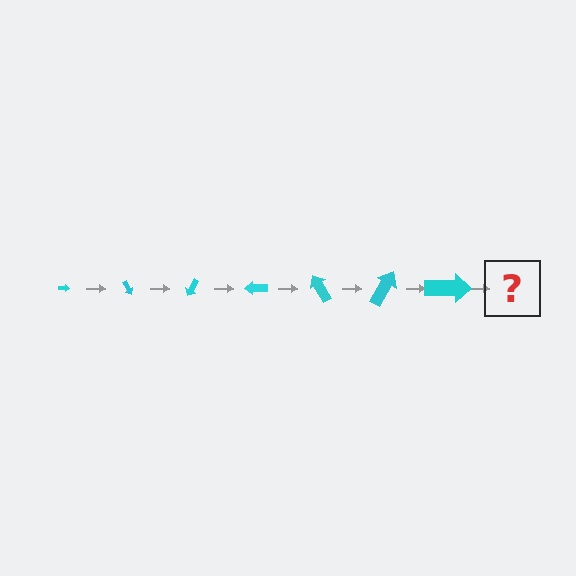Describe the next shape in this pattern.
It should be an arrow, larger than the previous one and rotated 420 degrees from the start.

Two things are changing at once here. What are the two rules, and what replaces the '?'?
The two rules are that the arrow grows larger each step and it rotates 60 degrees each step. The '?' should be an arrow, larger than the previous one and rotated 420 degrees from the start.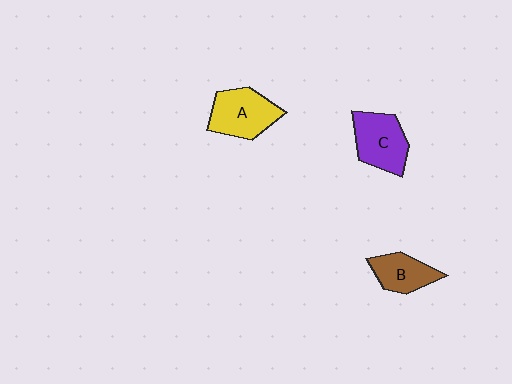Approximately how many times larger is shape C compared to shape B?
Approximately 1.3 times.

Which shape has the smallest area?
Shape B (brown).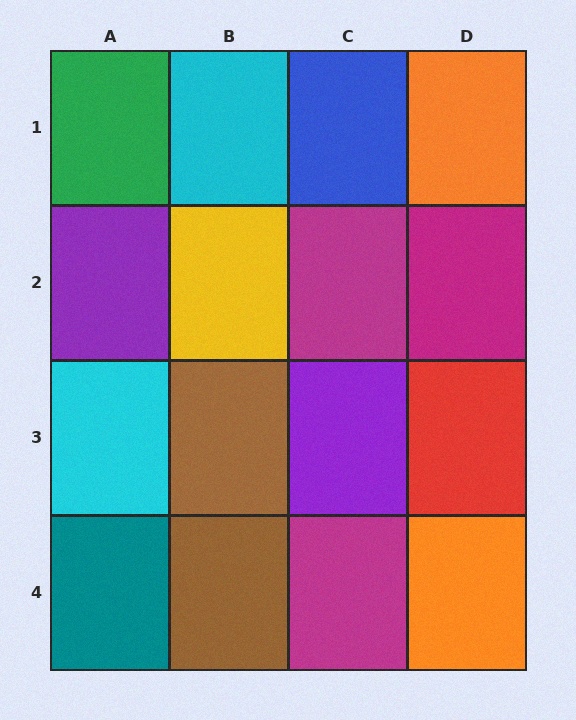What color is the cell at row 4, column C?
Magenta.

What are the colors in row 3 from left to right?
Cyan, brown, purple, red.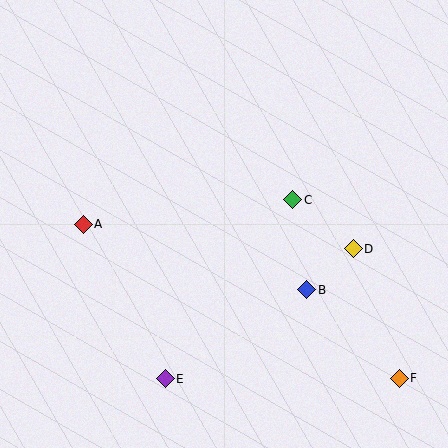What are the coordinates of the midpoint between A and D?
The midpoint between A and D is at (218, 237).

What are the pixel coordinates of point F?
Point F is at (399, 378).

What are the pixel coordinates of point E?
Point E is at (165, 379).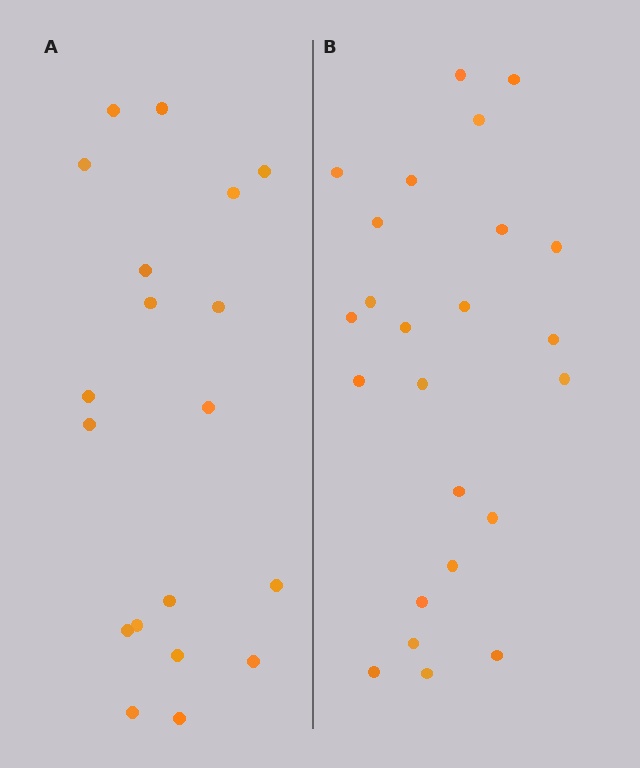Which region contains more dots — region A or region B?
Region B (the right region) has more dots.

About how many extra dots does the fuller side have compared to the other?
Region B has about 5 more dots than region A.